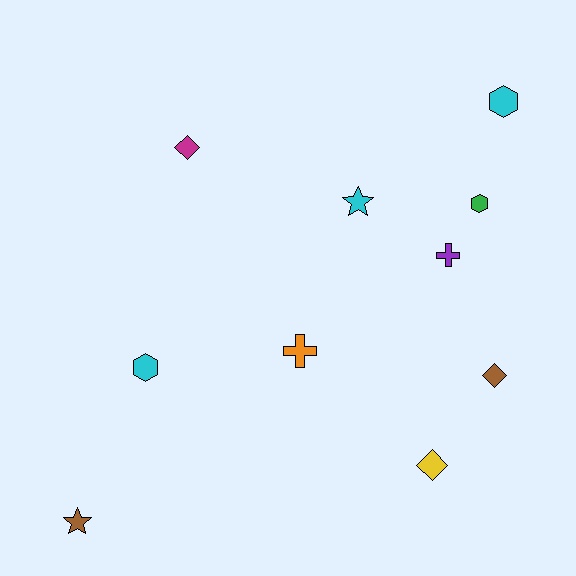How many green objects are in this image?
There is 1 green object.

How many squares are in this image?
There are no squares.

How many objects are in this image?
There are 10 objects.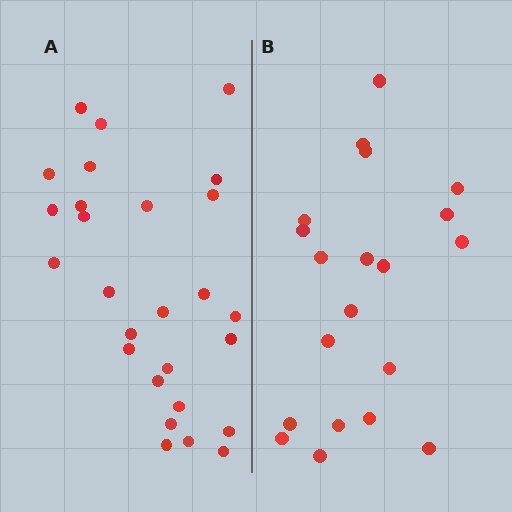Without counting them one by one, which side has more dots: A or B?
Region A (the left region) has more dots.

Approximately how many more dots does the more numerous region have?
Region A has roughly 8 or so more dots than region B.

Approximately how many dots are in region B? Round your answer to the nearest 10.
About 20 dots.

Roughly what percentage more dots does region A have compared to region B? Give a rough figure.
About 35% more.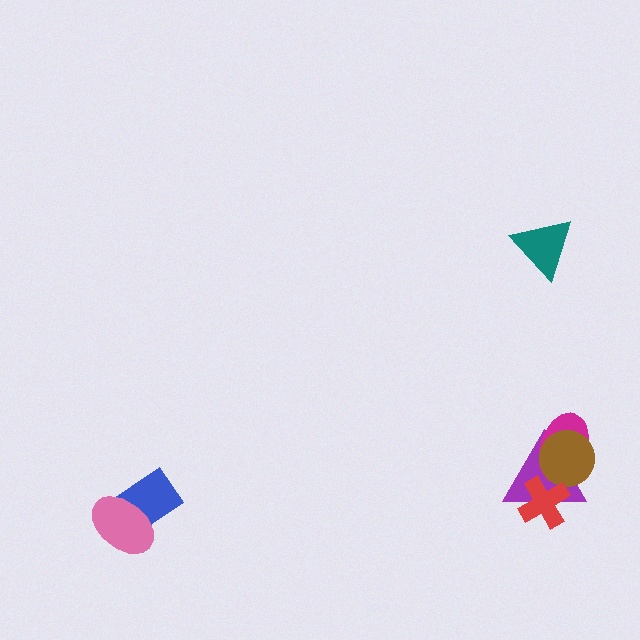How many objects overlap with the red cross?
1 object overlaps with the red cross.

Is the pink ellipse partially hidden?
No, no other shape covers it.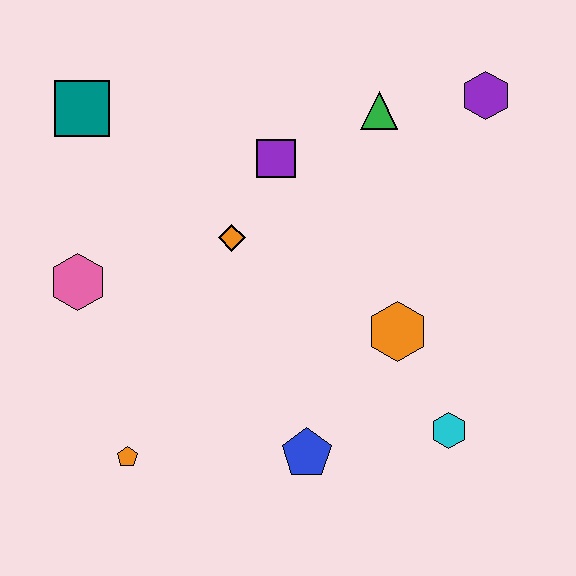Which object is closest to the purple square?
The orange diamond is closest to the purple square.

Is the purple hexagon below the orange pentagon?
No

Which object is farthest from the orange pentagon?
The purple hexagon is farthest from the orange pentagon.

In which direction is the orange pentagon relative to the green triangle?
The orange pentagon is below the green triangle.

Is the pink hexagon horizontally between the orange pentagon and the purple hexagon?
No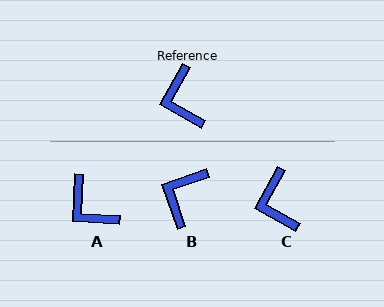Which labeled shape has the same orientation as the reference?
C.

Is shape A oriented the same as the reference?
No, it is off by about 26 degrees.